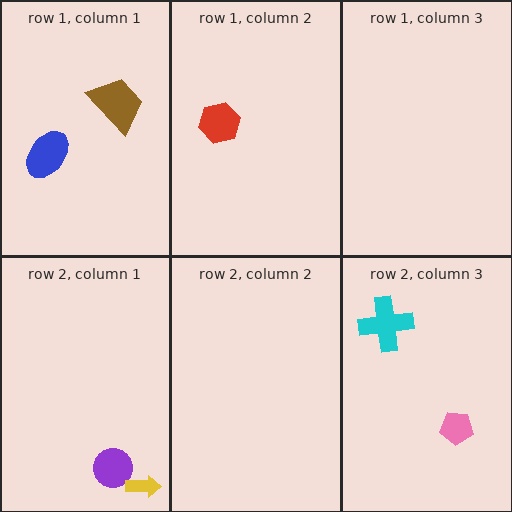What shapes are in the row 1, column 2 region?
The red hexagon.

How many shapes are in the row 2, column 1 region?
2.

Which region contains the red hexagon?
The row 1, column 2 region.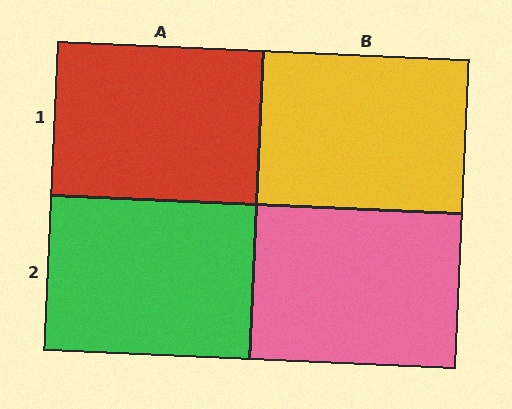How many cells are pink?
1 cell is pink.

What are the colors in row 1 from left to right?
Red, yellow.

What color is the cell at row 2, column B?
Pink.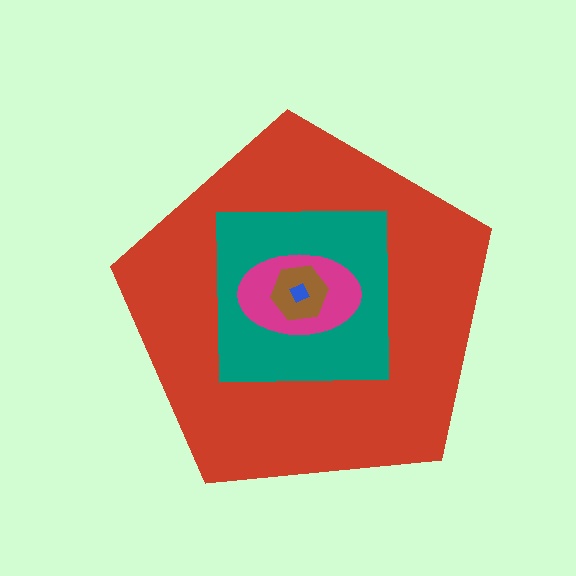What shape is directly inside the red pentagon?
The teal square.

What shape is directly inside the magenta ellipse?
The brown hexagon.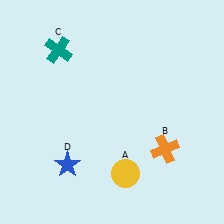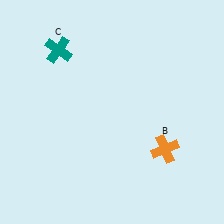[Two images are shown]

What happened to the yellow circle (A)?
The yellow circle (A) was removed in Image 2. It was in the bottom-right area of Image 1.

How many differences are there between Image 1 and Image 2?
There are 2 differences between the two images.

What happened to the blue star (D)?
The blue star (D) was removed in Image 2. It was in the bottom-left area of Image 1.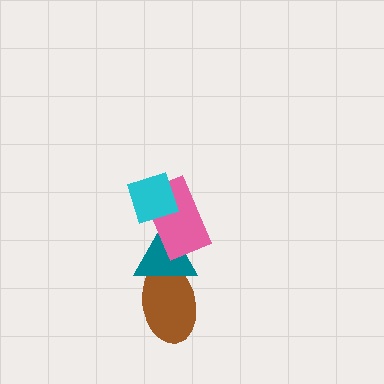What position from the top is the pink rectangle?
The pink rectangle is 2nd from the top.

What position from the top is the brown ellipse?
The brown ellipse is 4th from the top.